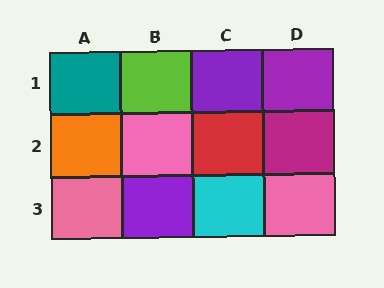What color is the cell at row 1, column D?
Purple.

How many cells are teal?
1 cell is teal.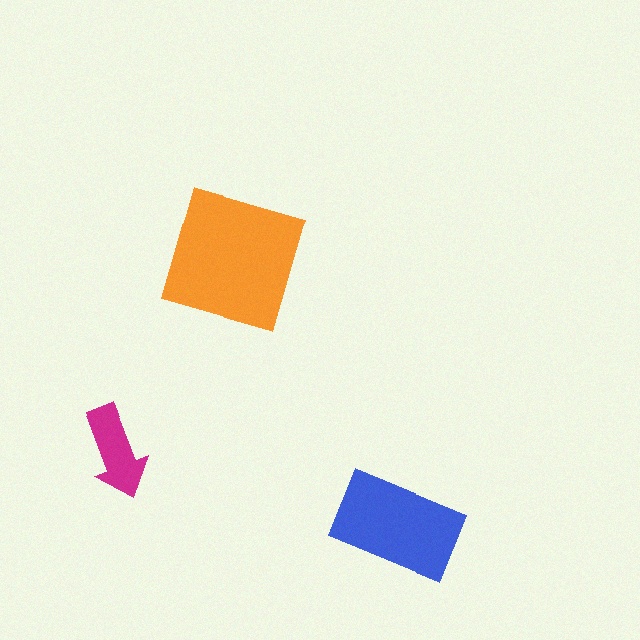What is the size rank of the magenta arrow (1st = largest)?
3rd.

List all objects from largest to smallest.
The orange square, the blue rectangle, the magenta arrow.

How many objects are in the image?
There are 3 objects in the image.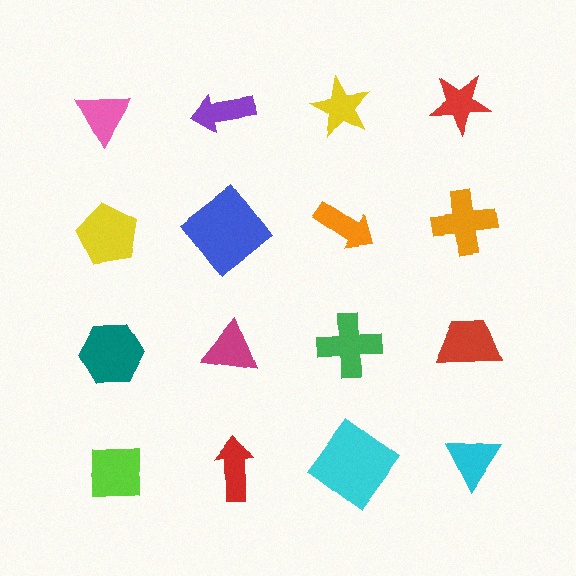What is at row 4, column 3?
A cyan diamond.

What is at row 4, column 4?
A cyan triangle.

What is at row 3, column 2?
A magenta triangle.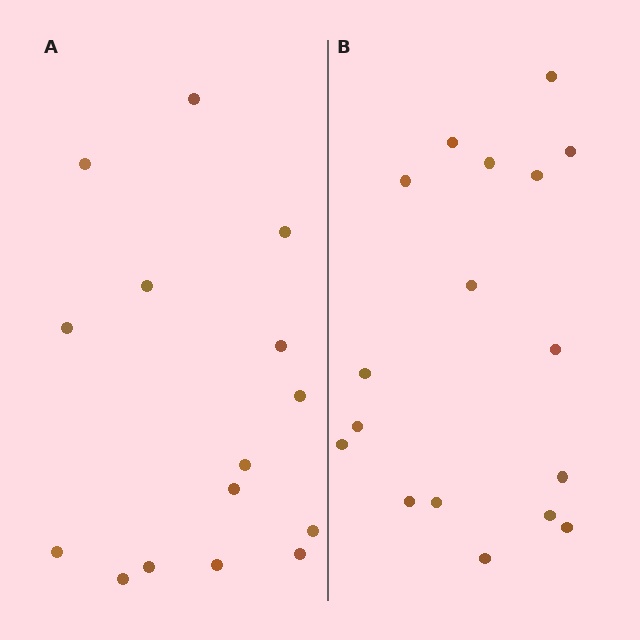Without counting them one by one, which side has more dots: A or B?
Region B (the right region) has more dots.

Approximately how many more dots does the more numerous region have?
Region B has just a few more — roughly 2 or 3 more dots than region A.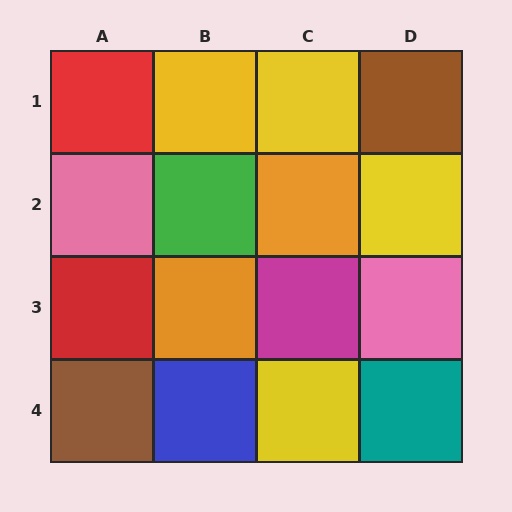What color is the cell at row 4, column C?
Yellow.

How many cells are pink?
2 cells are pink.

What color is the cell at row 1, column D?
Brown.